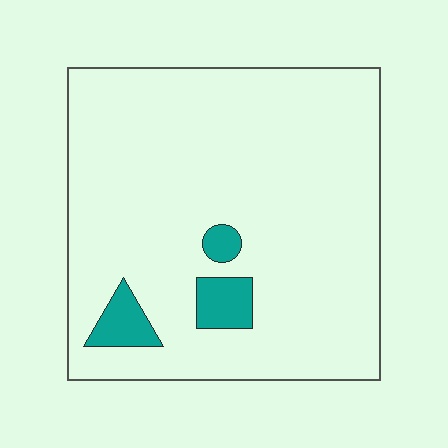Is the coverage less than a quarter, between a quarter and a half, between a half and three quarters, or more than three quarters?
Less than a quarter.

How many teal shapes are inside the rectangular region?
3.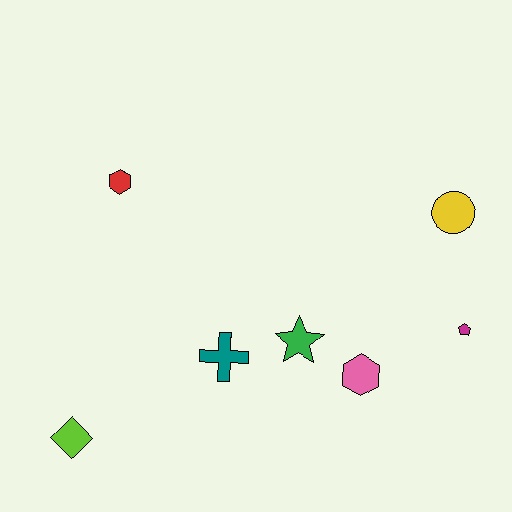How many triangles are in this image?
There are no triangles.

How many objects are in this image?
There are 7 objects.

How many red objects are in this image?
There is 1 red object.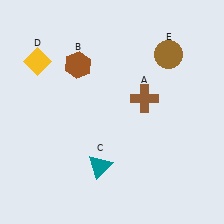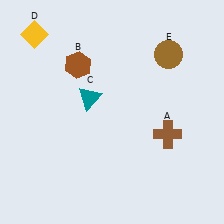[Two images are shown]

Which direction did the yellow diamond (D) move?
The yellow diamond (D) moved up.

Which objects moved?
The objects that moved are: the brown cross (A), the teal triangle (C), the yellow diamond (D).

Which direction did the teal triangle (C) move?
The teal triangle (C) moved up.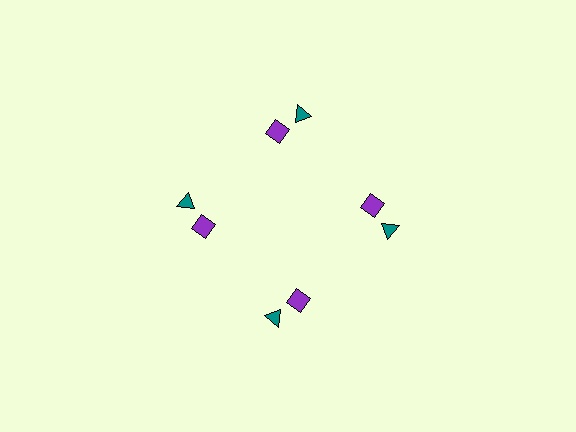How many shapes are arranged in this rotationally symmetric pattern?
There are 8 shapes, arranged in 4 groups of 2.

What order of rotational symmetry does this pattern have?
This pattern has 4-fold rotational symmetry.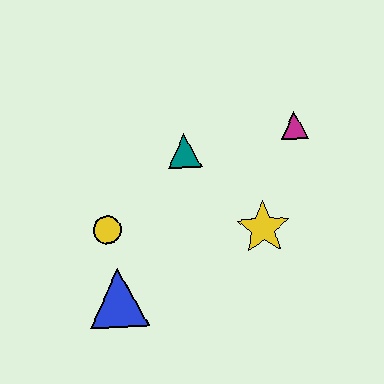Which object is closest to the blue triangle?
The yellow circle is closest to the blue triangle.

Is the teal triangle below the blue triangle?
No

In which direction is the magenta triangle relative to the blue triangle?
The magenta triangle is to the right of the blue triangle.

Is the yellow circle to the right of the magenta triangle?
No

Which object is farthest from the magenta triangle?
The blue triangle is farthest from the magenta triangle.